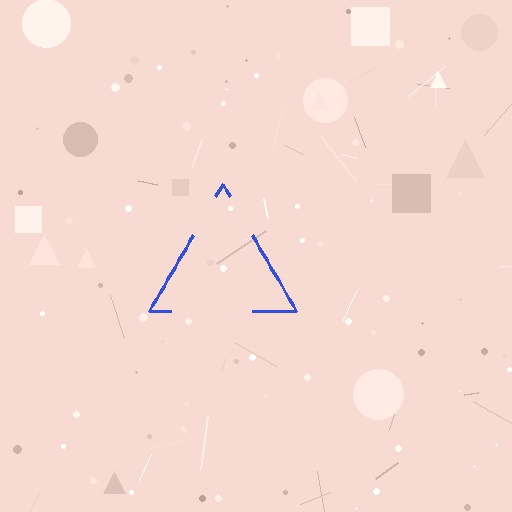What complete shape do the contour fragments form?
The contour fragments form a triangle.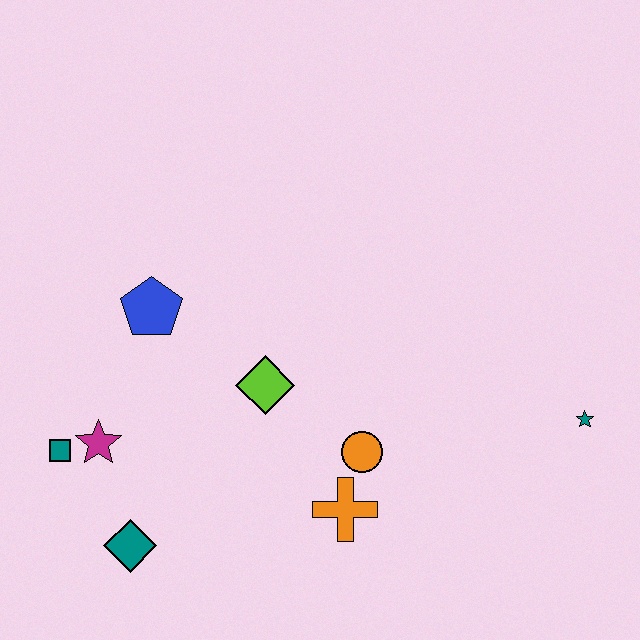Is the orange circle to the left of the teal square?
No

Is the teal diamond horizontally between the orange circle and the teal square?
Yes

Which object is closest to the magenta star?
The teal square is closest to the magenta star.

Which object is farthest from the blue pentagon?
The teal star is farthest from the blue pentagon.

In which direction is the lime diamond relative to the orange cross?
The lime diamond is above the orange cross.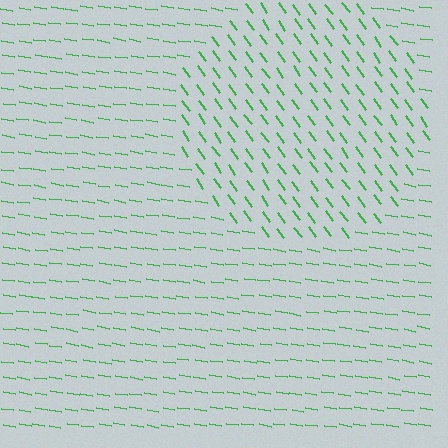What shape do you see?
I see a circle.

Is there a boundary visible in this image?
Yes, there is a texture boundary formed by a change in line orientation.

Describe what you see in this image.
The image is filled with small green line segments. A circle region in the image has lines oriented differently from the surrounding lines, creating a visible texture boundary.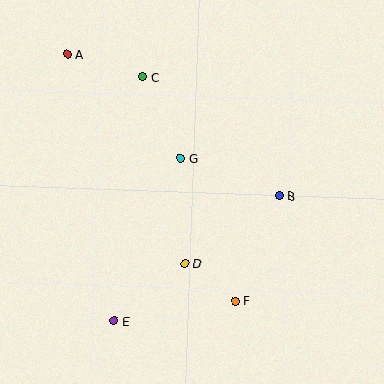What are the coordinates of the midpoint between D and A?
The midpoint between D and A is at (126, 159).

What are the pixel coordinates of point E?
Point E is at (114, 321).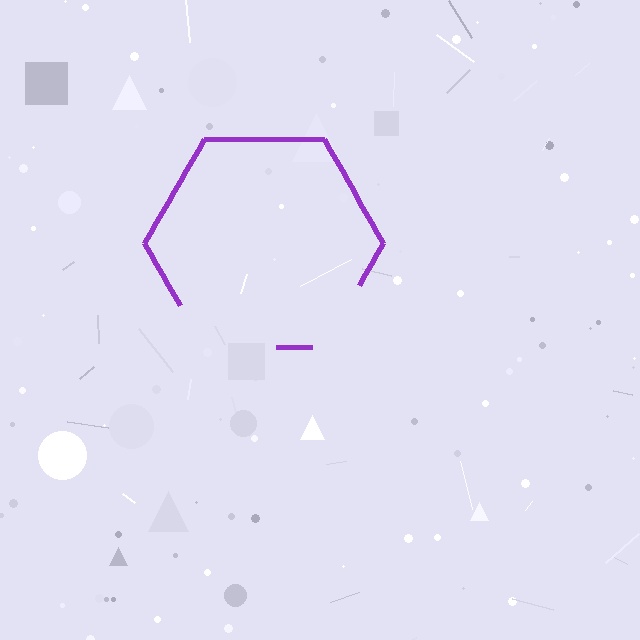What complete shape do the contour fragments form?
The contour fragments form a hexagon.